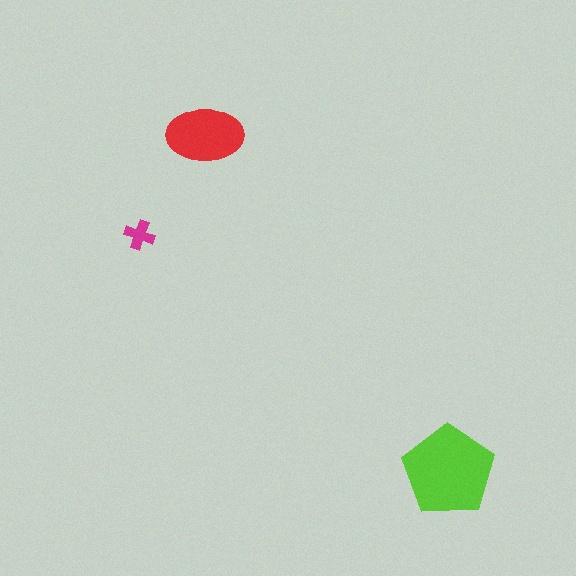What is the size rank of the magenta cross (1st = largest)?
3rd.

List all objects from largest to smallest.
The lime pentagon, the red ellipse, the magenta cross.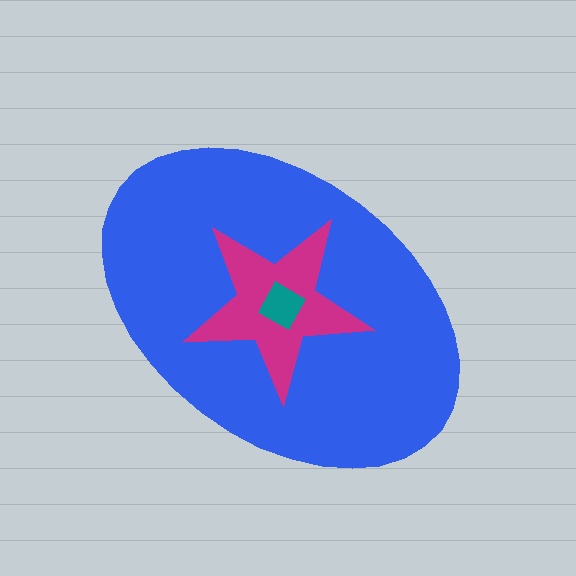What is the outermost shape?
The blue ellipse.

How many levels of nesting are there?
3.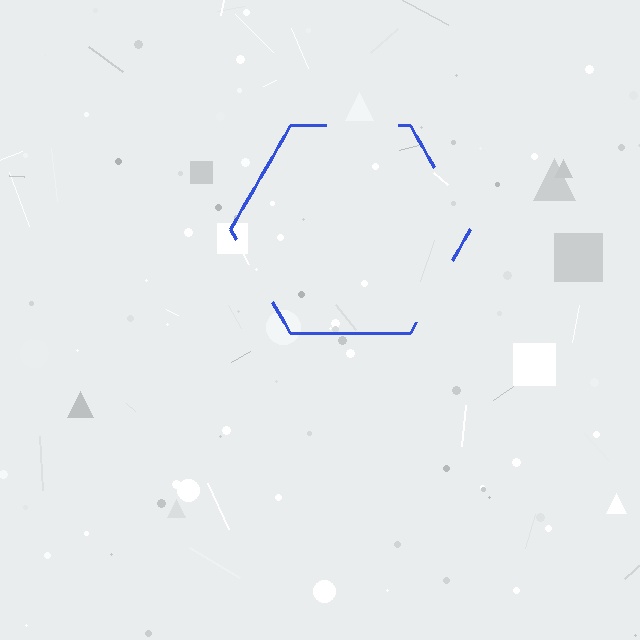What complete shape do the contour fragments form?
The contour fragments form a hexagon.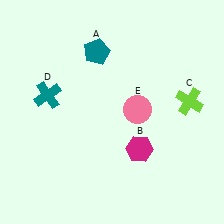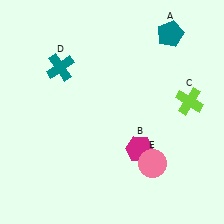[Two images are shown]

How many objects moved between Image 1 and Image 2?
3 objects moved between the two images.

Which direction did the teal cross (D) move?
The teal cross (D) moved up.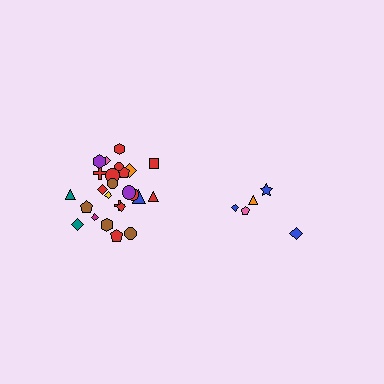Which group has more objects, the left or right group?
The left group.